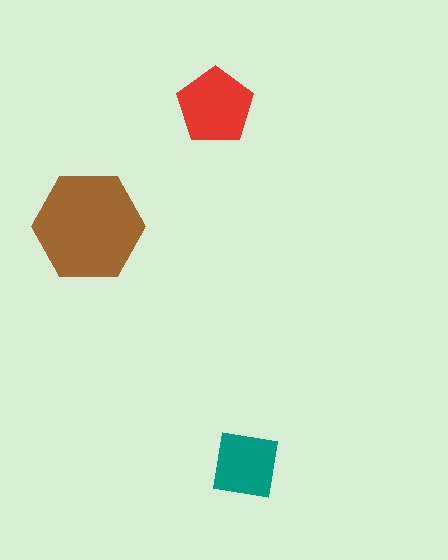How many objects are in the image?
There are 3 objects in the image.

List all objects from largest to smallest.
The brown hexagon, the red pentagon, the teal square.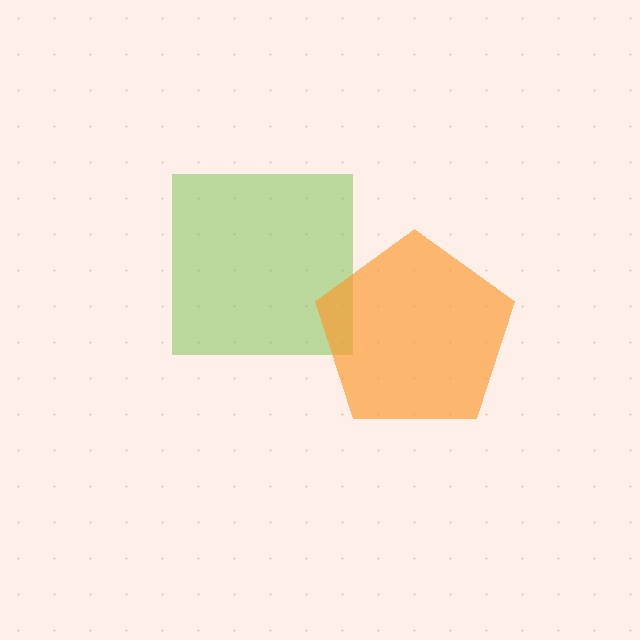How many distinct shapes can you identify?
There are 2 distinct shapes: a lime square, an orange pentagon.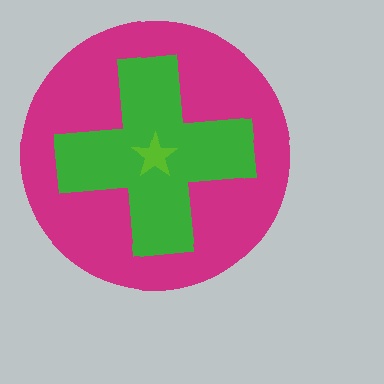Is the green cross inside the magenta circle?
Yes.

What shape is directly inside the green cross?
The lime star.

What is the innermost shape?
The lime star.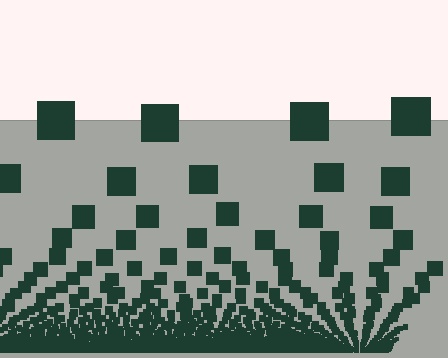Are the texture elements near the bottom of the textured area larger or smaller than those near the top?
Smaller. The gradient is inverted — elements near the bottom are smaller and denser.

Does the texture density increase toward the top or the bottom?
Density increases toward the bottom.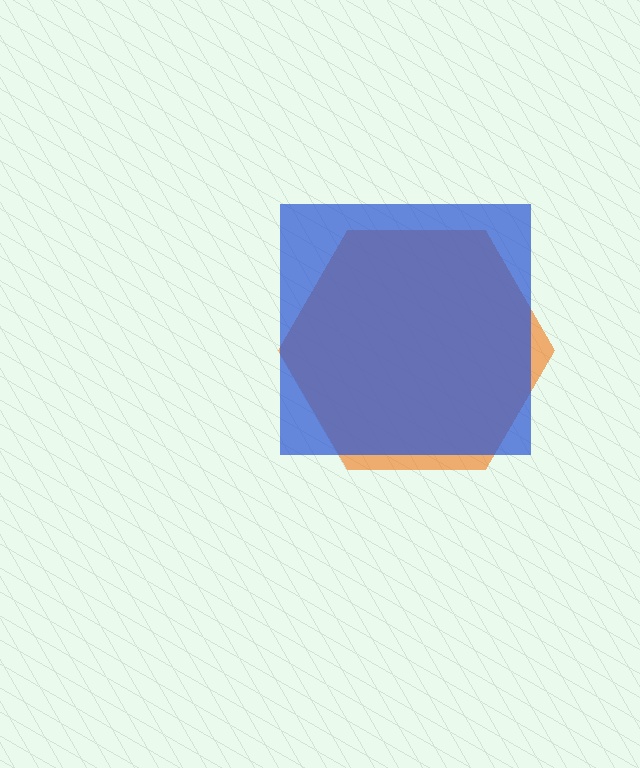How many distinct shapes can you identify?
There are 2 distinct shapes: an orange hexagon, a blue square.